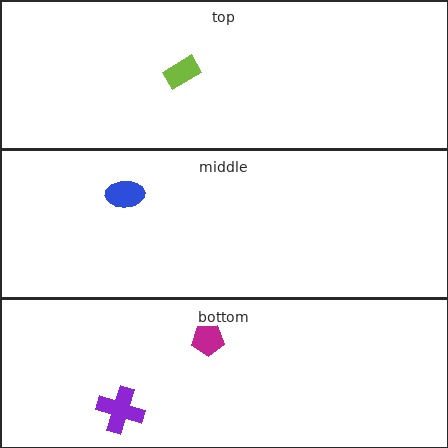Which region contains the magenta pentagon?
The bottom region.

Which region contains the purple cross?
The bottom region.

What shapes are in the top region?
The lime rectangle.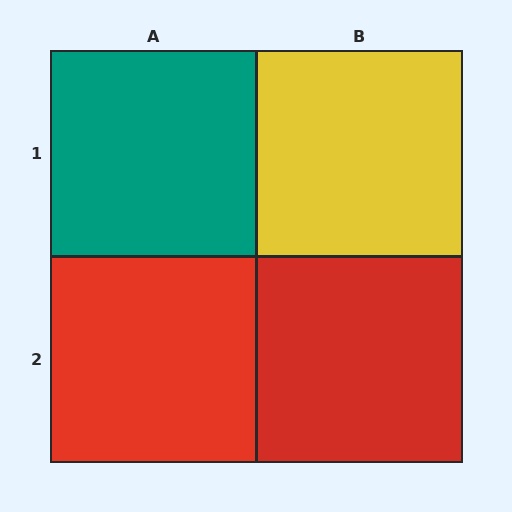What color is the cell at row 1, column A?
Teal.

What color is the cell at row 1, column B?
Yellow.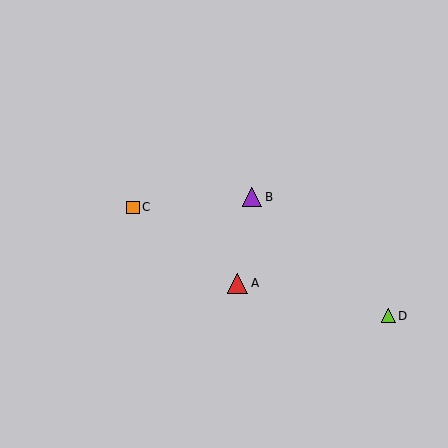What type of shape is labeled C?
Shape C is an orange square.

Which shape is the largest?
The red triangle (labeled A) is the largest.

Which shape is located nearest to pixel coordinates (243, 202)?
The purple triangle (labeled B) at (252, 197) is nearest to that location.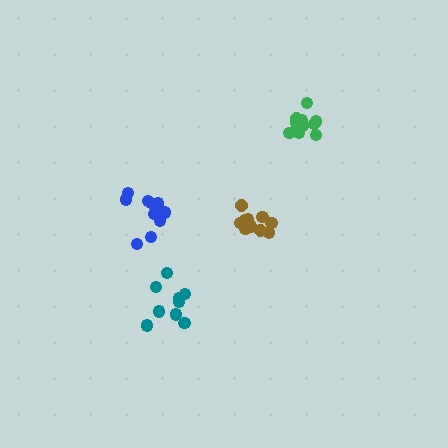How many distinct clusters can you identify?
There are 4 distinct clusters.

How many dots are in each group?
Group 1: 9 dots, Group 2: 11 dots, Group 3: 10 dots, Group 4: 11 dots (41 total).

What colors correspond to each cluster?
The clusters are colored: teal, blue, brown, green.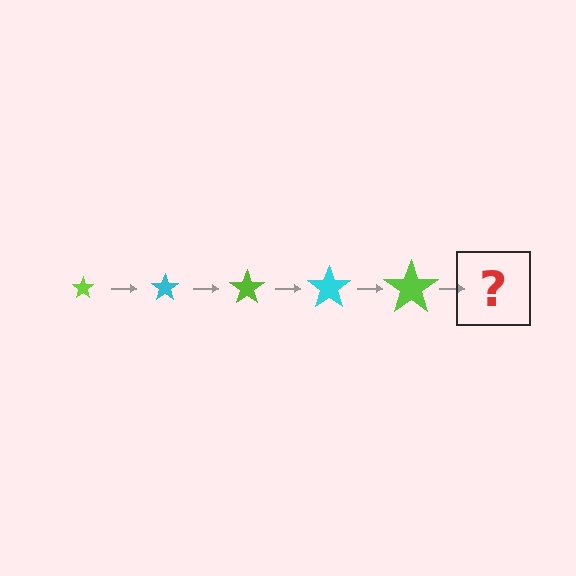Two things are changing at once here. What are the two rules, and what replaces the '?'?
The two rules are that the star grows larger each step and the color cycles through lime and cyan. The '?' should be a cyan star, larger than the previous one.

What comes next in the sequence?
The next element should be a cyan star, larger than the previous one.